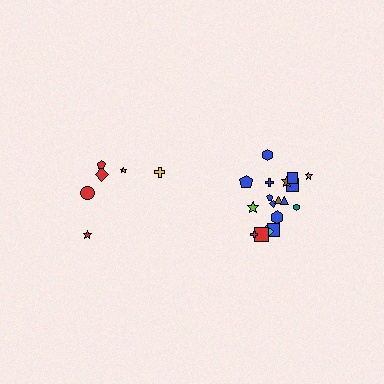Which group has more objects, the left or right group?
The right group.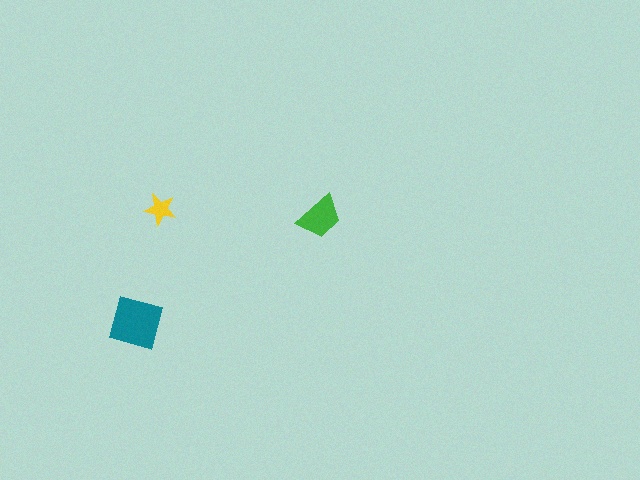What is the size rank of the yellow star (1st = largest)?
3rd.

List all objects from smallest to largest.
The yellow star, the green trapezoid, the teal square.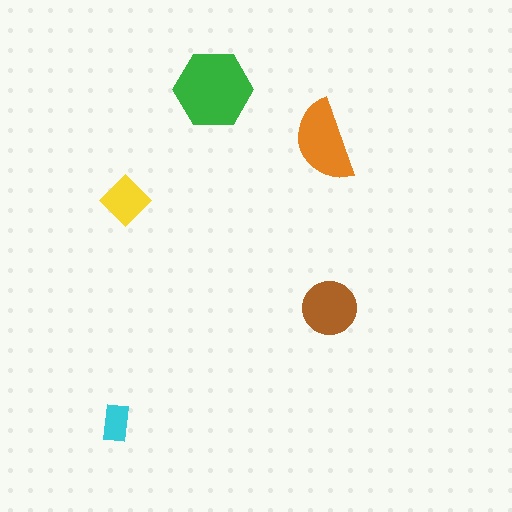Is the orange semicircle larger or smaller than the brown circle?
Larger.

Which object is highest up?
The green hexagon is topmost.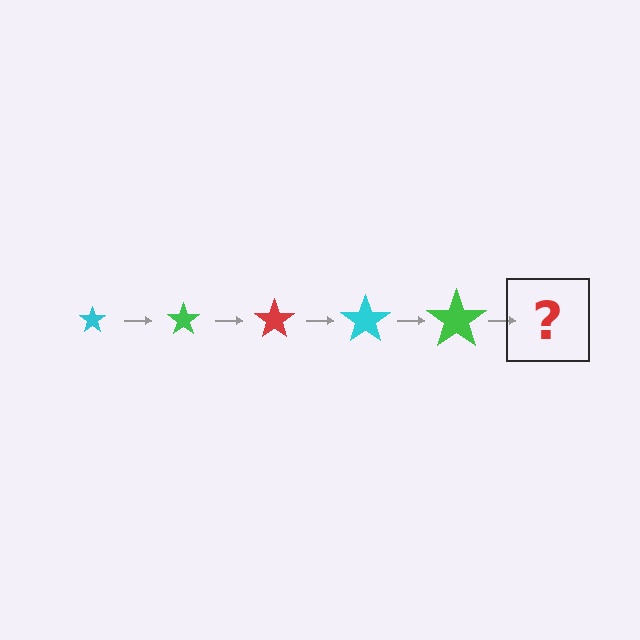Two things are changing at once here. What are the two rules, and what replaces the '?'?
The two rules are that the star grows larger each step and the color cycles through cyan, green, and red. The '?' should be a red star, larger than the previous one.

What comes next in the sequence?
The next element should be a red star, larger than the previous one.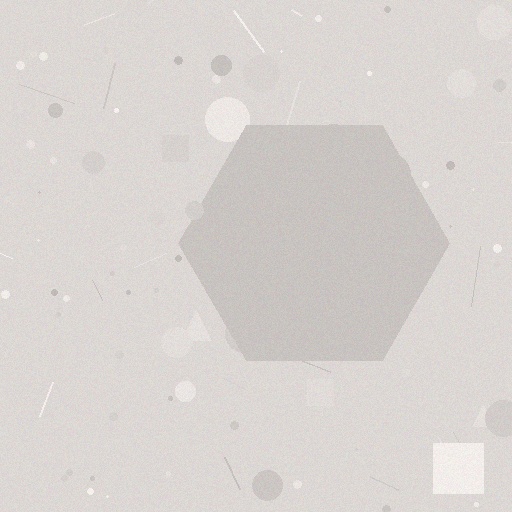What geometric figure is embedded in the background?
A hexagon is embedded in the background.